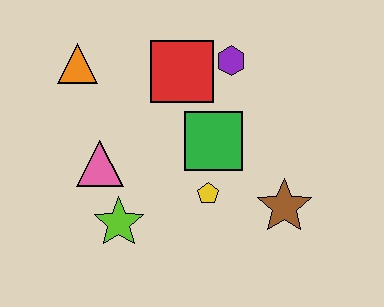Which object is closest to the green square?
The yellow pentagon is closest to the green square.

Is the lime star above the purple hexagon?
No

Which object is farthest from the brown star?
The orange triangle is farthest from the brown star.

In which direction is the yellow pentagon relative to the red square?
The yellow pentagon is below the red square.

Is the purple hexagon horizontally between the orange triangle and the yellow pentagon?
No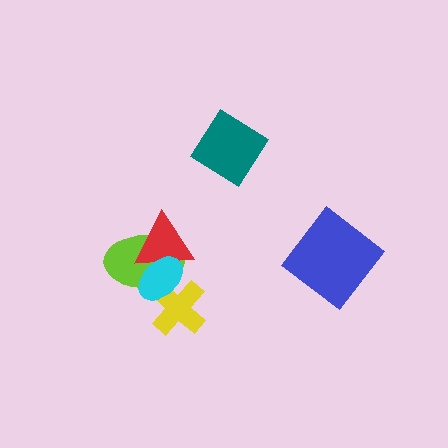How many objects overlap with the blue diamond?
0 objects overlap with the blue diamond.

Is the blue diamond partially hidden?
No, no other shape covers it.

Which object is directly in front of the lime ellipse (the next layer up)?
The yellow cross is directly in front of the lime ellipse.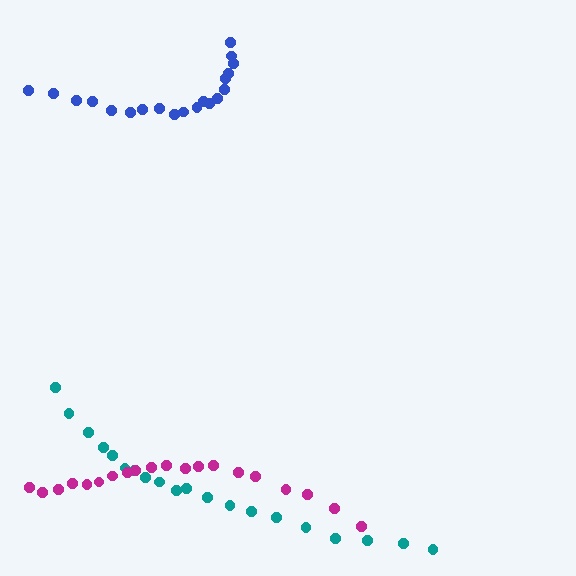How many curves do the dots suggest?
There are 3 distinct paths.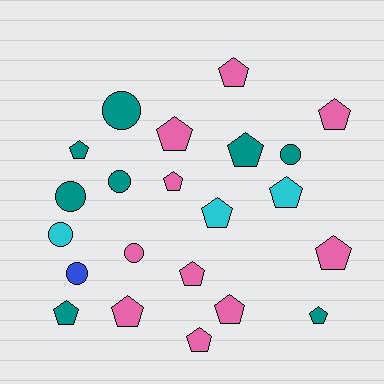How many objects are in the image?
There are 22 objects.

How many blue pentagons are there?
There are no blue pentagons.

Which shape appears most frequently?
Pentagon, with 15 objects.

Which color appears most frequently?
Pink, with 10 objects.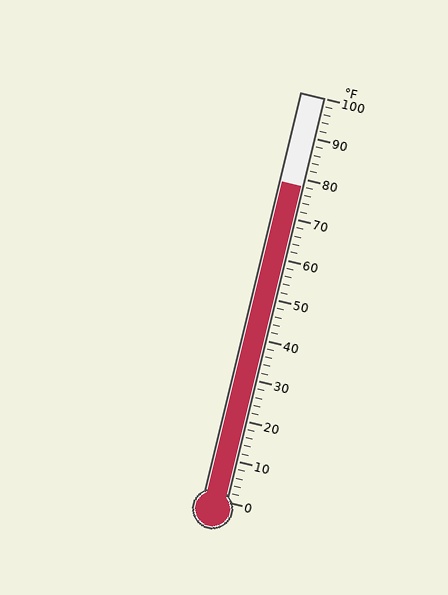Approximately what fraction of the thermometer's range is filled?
The thermometer is filled to approximately 80% of its range.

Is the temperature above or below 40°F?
The temperature is above 40°F.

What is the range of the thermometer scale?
The thermometer scale ranges from 0°F to 100°F.